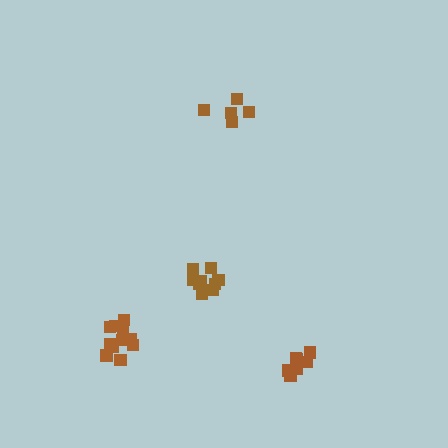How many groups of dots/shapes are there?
There are 4 groups.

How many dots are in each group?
Group 1: 7 dots, Group 2: 11 dots, Group 3: 9 dots, Group 4: 5 dots (32 total).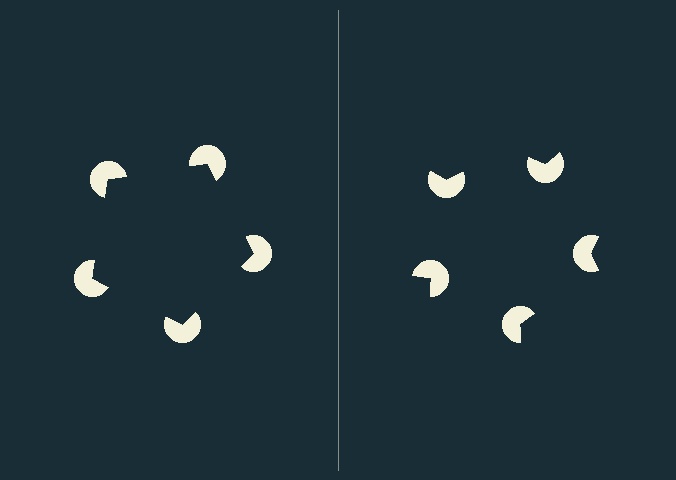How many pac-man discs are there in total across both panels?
10 — 5 on each side.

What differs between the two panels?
The pac-man discs are positioned identically on both sides; only the wedge orientations differ. On the left they align to a pentagon; on the right they are misaligned.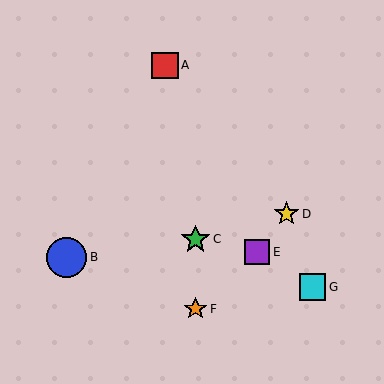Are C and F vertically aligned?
Yes, both are at x≈196.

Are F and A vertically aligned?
No, F is at x≈196 and A is at x≈165.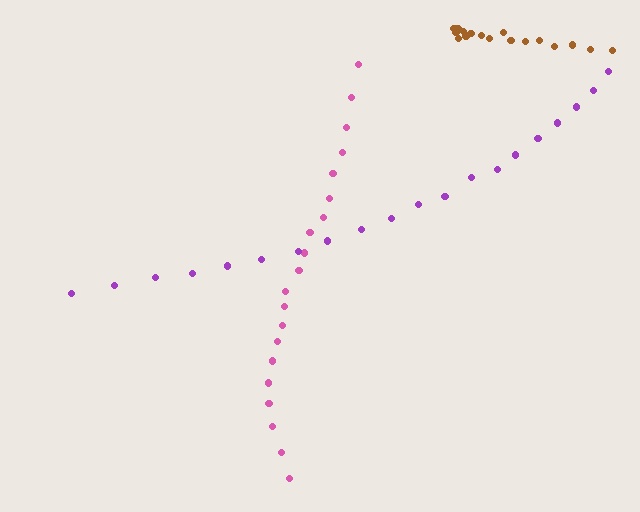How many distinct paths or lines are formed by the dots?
There are 3 distinct paths.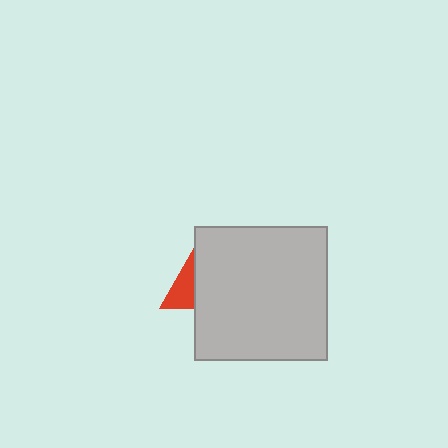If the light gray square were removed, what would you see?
You would see the complete red triangle.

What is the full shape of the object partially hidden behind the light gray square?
The partially hidden object is a red triangle.